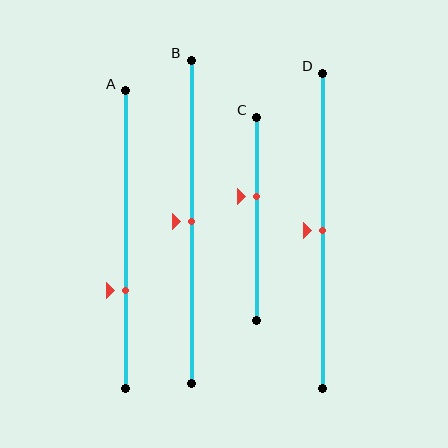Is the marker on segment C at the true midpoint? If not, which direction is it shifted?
No, the marker on segment C is shifted upward by about 11% of the segment length.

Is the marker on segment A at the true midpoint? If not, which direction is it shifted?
No, the marker on segment A is shifted downward by about 17% of the segment length.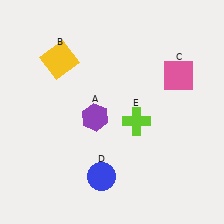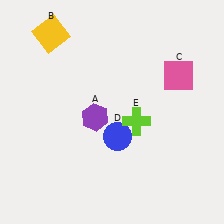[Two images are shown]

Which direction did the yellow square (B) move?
The yellow square (B) moved up.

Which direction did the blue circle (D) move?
The blue circle (D) moved up.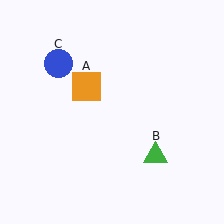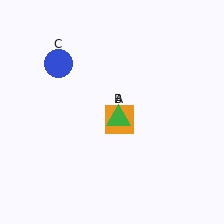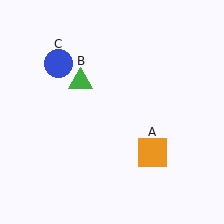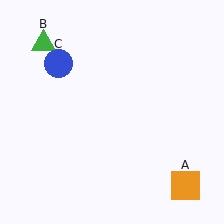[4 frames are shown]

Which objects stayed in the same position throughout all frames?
Blue circle (object C) remained stationary.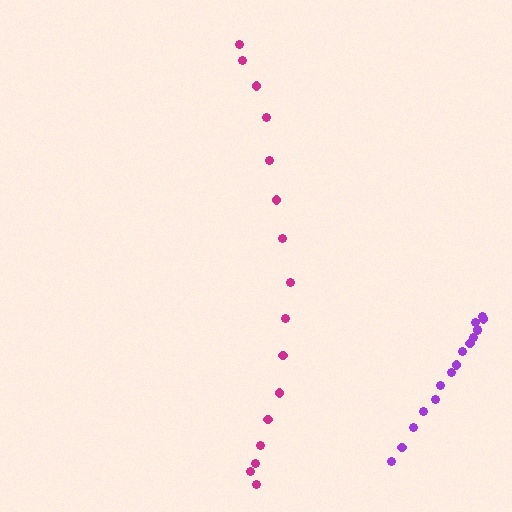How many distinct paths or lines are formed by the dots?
There are 2 distinct paths.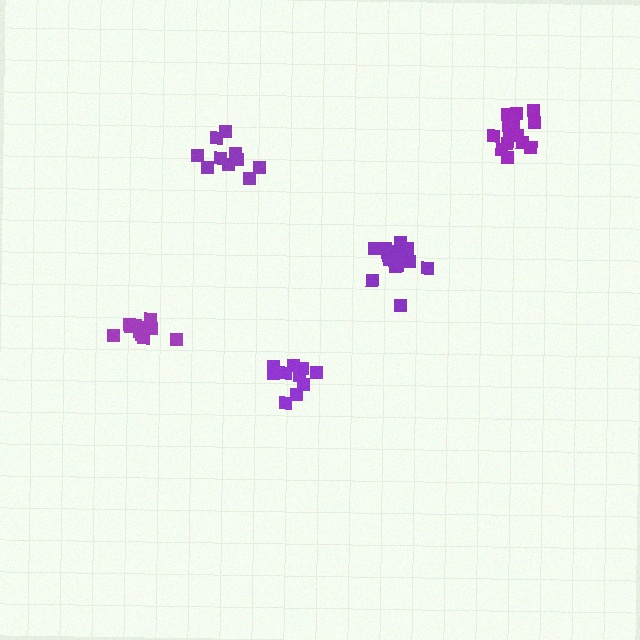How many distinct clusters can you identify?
There are 5 distinct clusters.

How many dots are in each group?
Group 1: 14 dots, Group 2: 10 dots, Group 3: 10 dots, Group 4: 12 dots, Group 5: 16 dots (62 total).